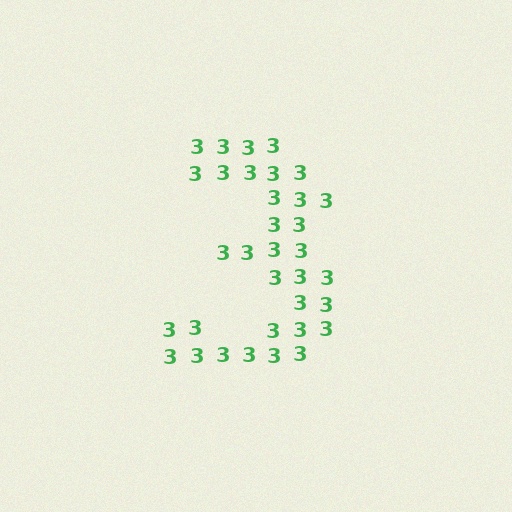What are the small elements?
The small elements are digit 3's.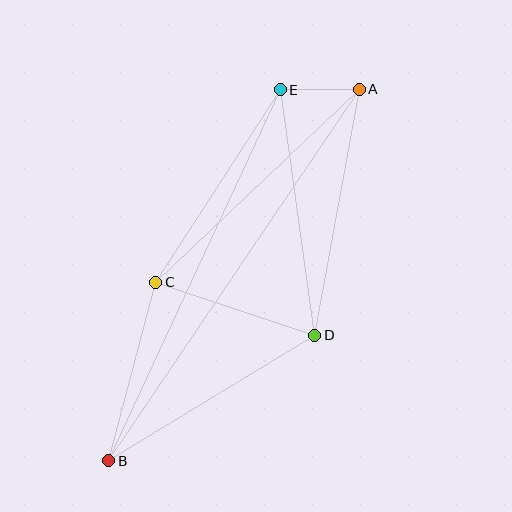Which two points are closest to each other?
Points A and E are closest to each other.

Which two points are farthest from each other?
Points A and B are farthest from each other.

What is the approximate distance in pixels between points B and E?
The distance between B and E is approximately 408 pixels.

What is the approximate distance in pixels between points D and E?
The distance between D and E is approximately 248 pixels.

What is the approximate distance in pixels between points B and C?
The distance between B and C is approximately 184 pixels.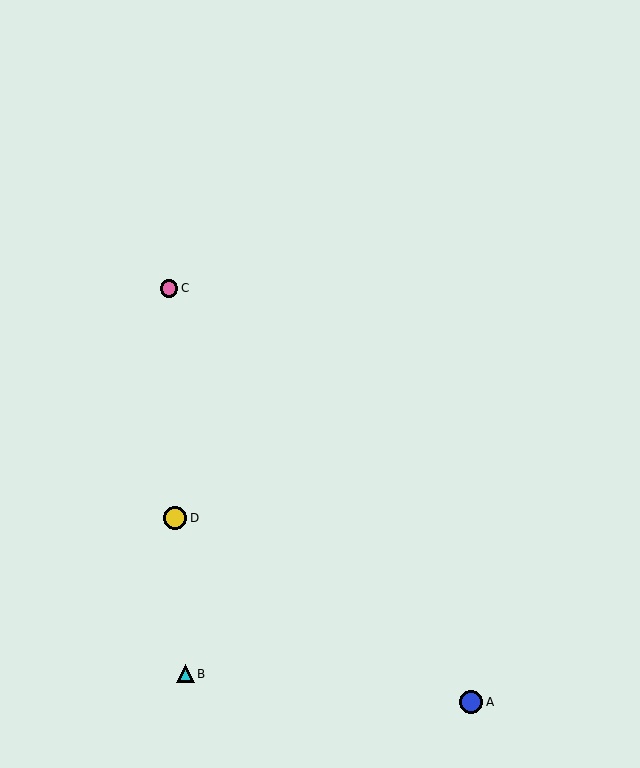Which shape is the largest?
The yellow circle (labeled D) is the largest.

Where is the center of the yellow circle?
The center of the yellow circle is at (175, 518).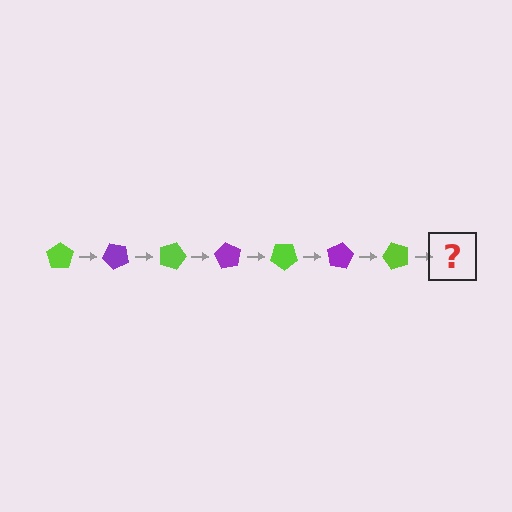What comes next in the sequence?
The next element should be a purple pentagon, rotated 315 degrees from the start.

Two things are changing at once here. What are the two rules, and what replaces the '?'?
The two rules are that it rotates 45 degrees each step and the color cycles through lime and purple. The '?' should be a purple pentagon, rotated 315 degrees from the start.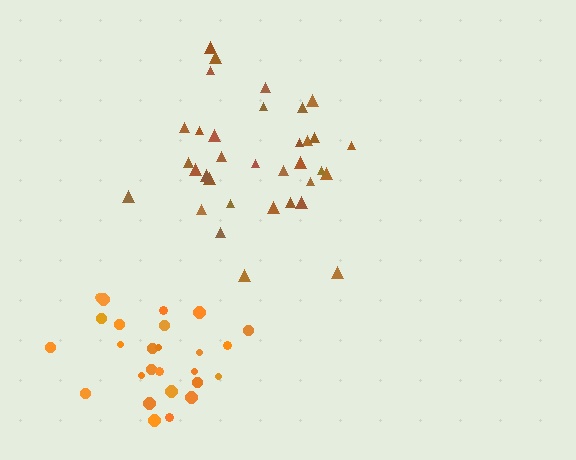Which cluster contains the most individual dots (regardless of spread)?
Brown (34).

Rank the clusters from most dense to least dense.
orange, brown.